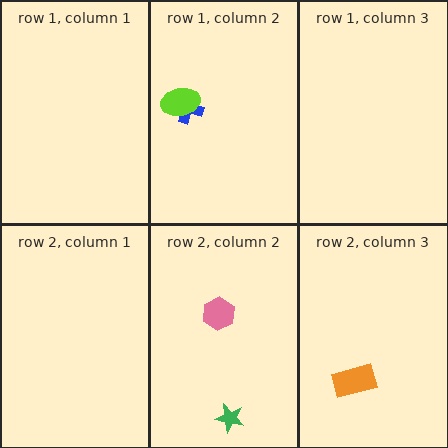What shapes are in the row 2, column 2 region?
The green star, the pink hexagon.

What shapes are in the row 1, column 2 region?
The blue cross, the lime ellipse.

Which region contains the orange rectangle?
The row 2, column 3 region.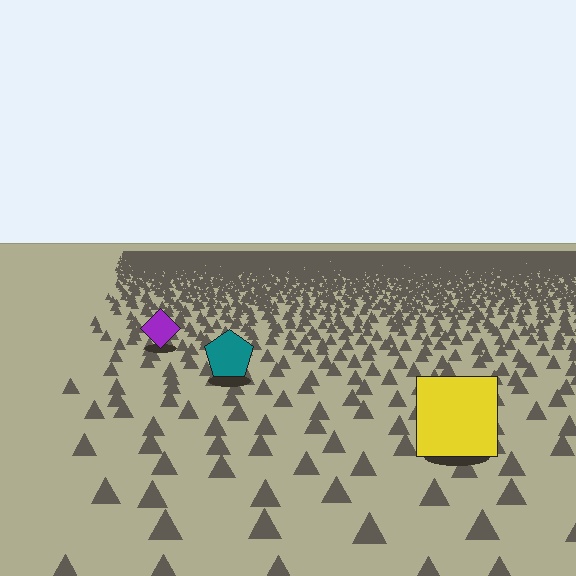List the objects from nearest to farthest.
From nearest to farthest: the yellow square, the teal pentagon, the purple diamond.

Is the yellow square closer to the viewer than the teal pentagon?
Yes. The yellow square is closer — you can tell from the texture gradient: the ground texture is coarser near it.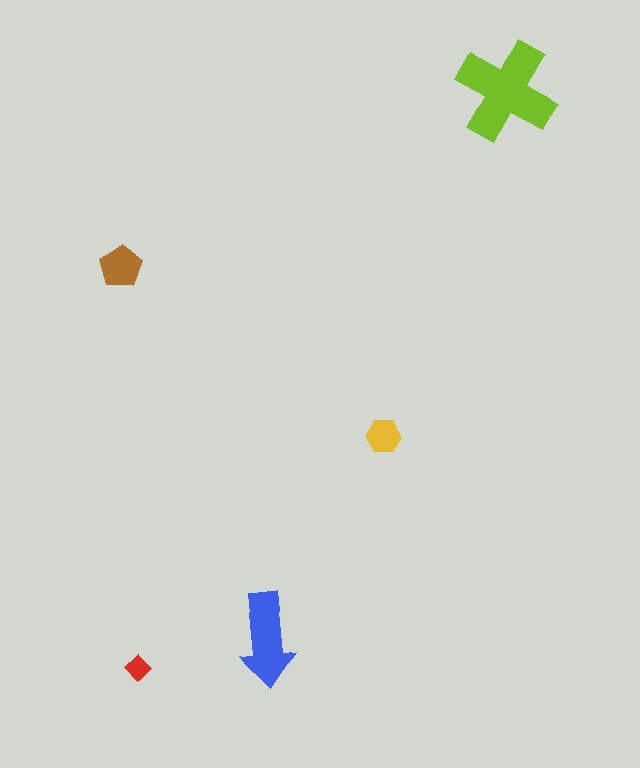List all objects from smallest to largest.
The red diamond, the yellow hexagon, the brown pentagon, the blue arrow, the lime cross.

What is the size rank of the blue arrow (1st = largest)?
2nd.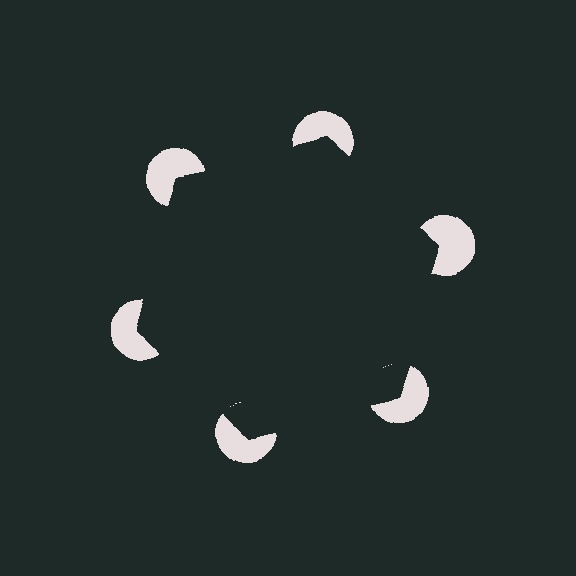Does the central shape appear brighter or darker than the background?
It typically appears slightly darker than the background, even though no actual brightness change is drawn.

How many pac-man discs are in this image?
There are 6 — one at each vertex of the illusory hexagon.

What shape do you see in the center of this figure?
An illusory hexagon — its edges are inferred from the aligned wedge cuts in the pac-man discs, not physically drawn.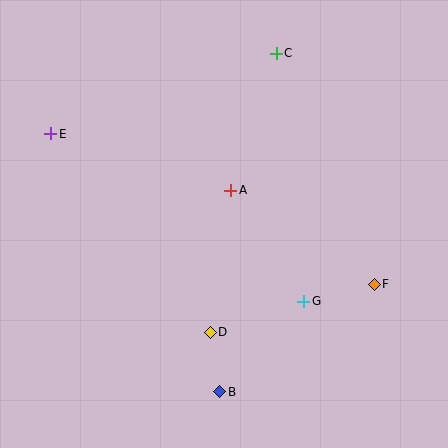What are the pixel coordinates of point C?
Point C is at (276, 53).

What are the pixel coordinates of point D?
Point D is at (210, 332).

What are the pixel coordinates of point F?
Point F is at (374, 284).